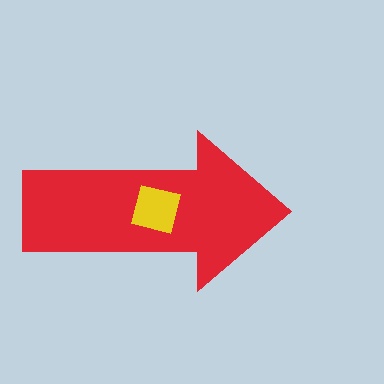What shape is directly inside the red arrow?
The yellow square.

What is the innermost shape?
The yellow square.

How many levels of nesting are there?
2.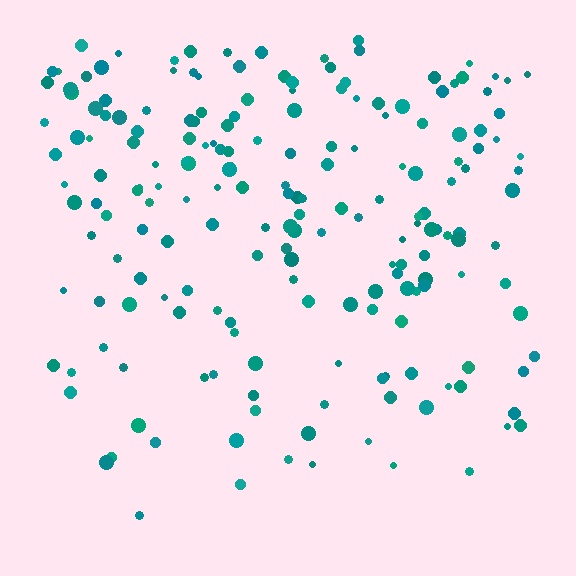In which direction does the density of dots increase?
From bottom to top, with the top side densest.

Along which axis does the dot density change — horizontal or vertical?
Vertical.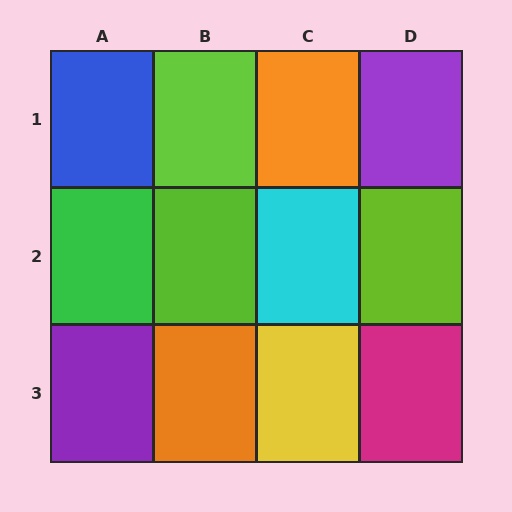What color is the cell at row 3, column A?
Purple.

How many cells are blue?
1 cell is blue.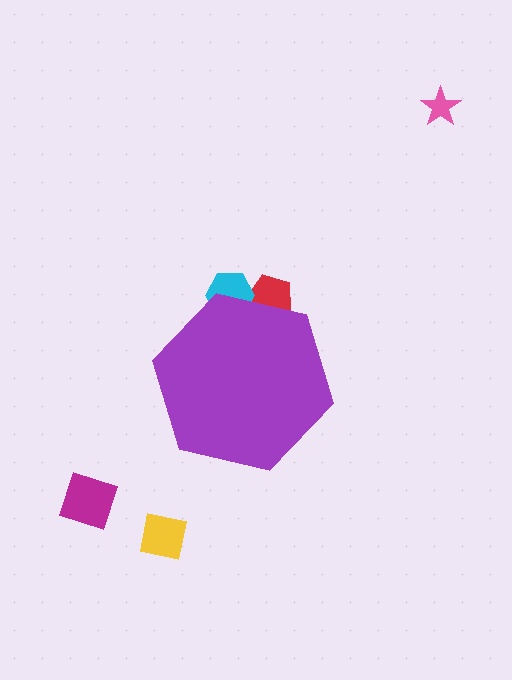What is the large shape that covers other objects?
A purple hexagon.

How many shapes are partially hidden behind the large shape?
2 shapes are partially hidden.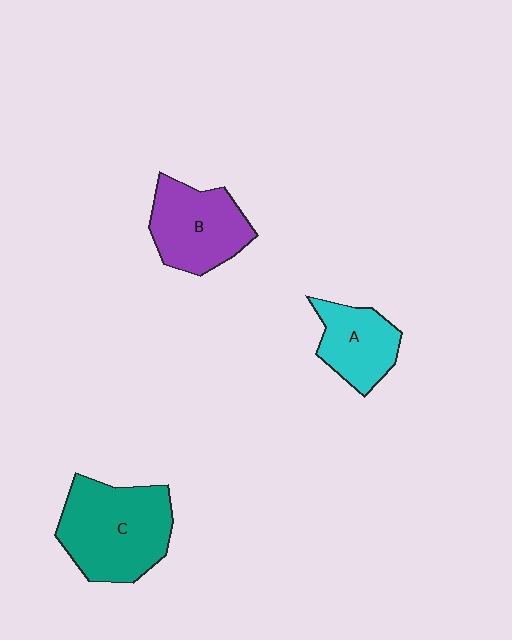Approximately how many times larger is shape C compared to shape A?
Approximately 1.7 times.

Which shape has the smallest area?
Shape A (cyan).